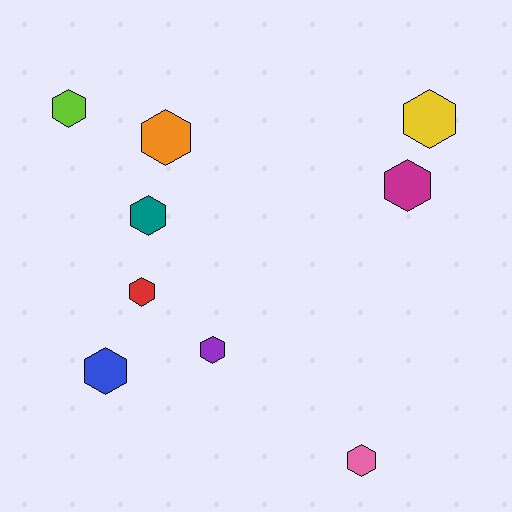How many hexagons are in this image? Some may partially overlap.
There are 9 hexagons.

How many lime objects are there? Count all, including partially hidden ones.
There is 1 lime object.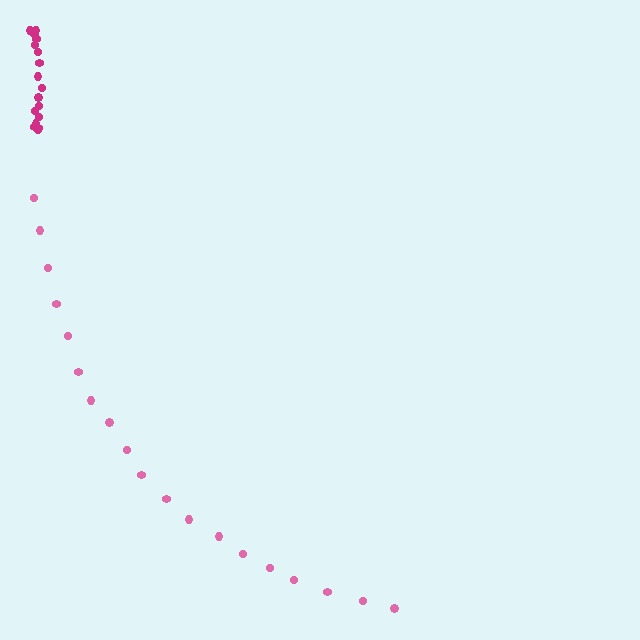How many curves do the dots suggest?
There are 2 distinct paths.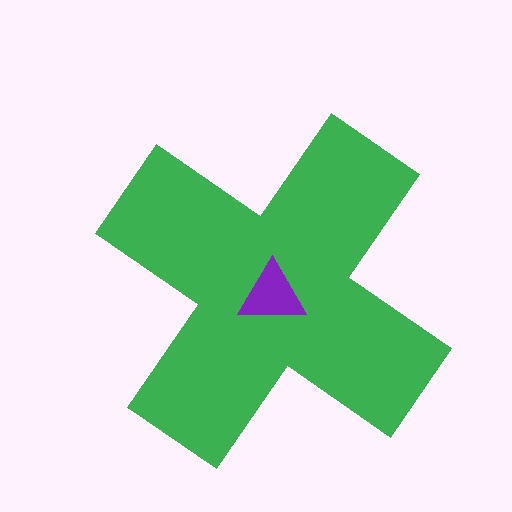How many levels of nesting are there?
2.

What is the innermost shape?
The purple triangle.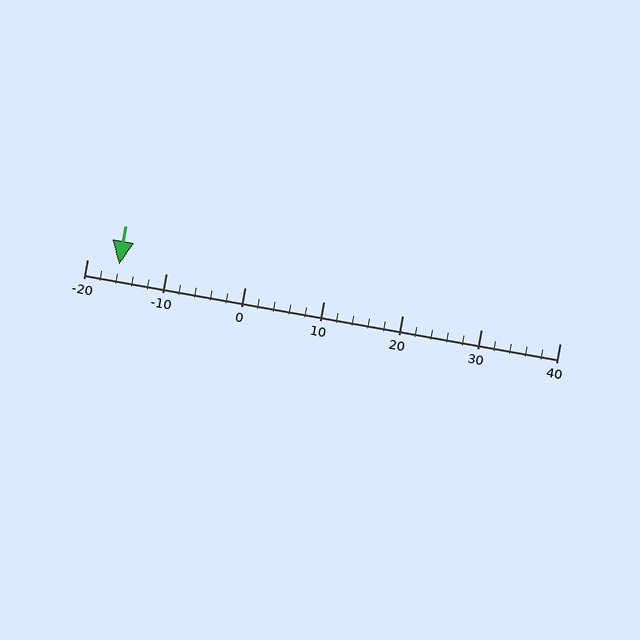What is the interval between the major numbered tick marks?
The major tick marks are spaced 10 units apart.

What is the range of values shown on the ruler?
The ruler shows values from -20 to 40.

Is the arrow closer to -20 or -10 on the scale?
The arrow is closer to -20.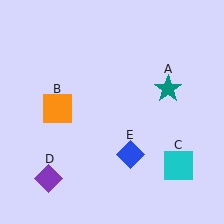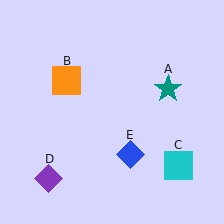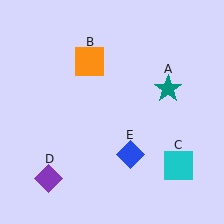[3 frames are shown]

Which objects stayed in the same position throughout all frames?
Teal star (object A) and cyan square (object C) and purple diamond (object D) and blue diamond (object E) remained stationary.